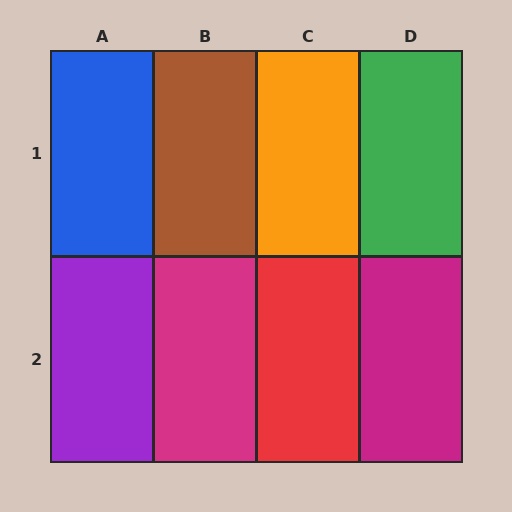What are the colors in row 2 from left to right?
Purple, magenta, red, magenta.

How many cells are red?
1 cell is red.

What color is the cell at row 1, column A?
Blue.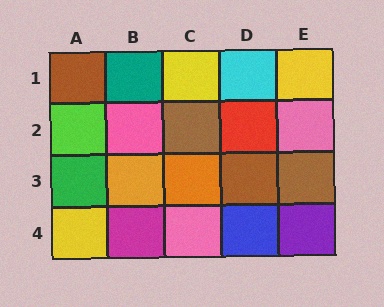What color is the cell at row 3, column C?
Orange.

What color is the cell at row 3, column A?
Green.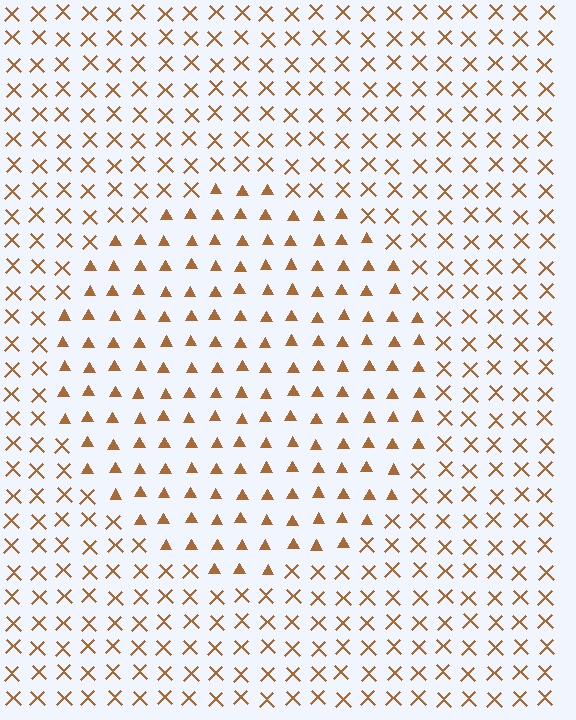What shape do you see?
I see a circle.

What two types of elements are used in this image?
The image uses triangles inside the circle region and X marks outside it.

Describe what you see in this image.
The image is filled with small brown elements arranged in a uniform grid. A circle-shaped region contains triangles, while the surrounding area contains X marks. The boundary is defined purely by the change in element shape.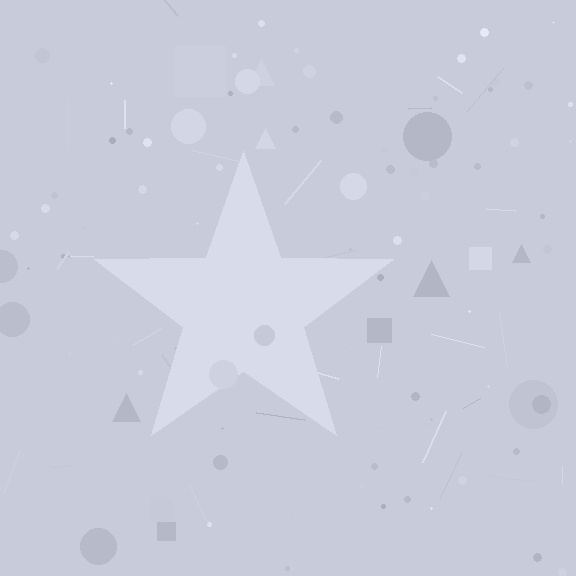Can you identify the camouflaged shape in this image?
The camouflaged shape is a star.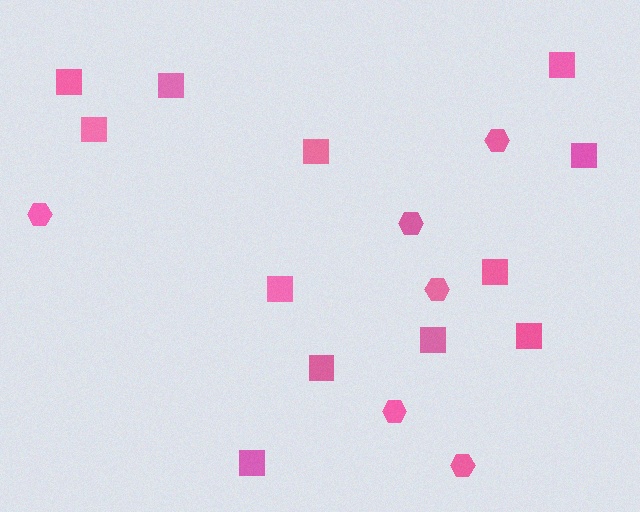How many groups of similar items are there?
There are 2 groups: one group of squares (12) and one group of hexagons (6).